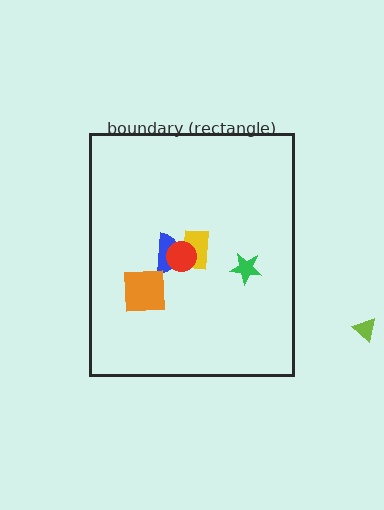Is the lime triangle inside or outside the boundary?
Outside.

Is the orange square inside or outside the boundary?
Inside.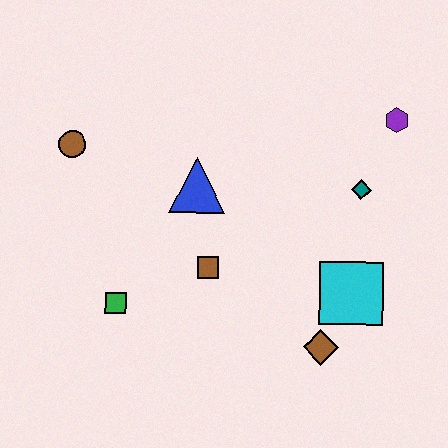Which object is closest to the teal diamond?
The purple hexagon is closest to the teal diamond.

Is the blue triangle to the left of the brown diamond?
Yes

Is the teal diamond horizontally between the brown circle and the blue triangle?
No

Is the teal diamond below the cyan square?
No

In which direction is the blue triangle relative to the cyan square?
The blue triangle is to the left of the cyan square.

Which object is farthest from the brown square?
The purple hexagon is farthest from the brown square.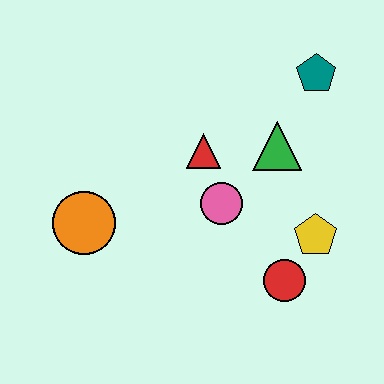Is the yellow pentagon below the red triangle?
Yes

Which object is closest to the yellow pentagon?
The red circle is closest to the yellow pentagon.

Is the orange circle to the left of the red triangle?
Yes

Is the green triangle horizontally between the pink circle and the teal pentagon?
Yes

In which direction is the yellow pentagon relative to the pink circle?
The yellow pentagon is to the right of the pink circle.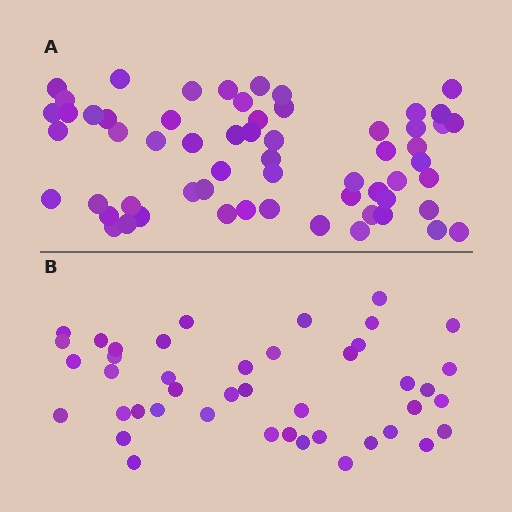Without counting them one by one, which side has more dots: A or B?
Region A (the top region) has more dots.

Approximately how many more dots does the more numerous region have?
Region A has approximately 15 more dots than region B.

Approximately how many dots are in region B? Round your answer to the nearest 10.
About 40 dots. (The exact count is 43, which rounds to 40.)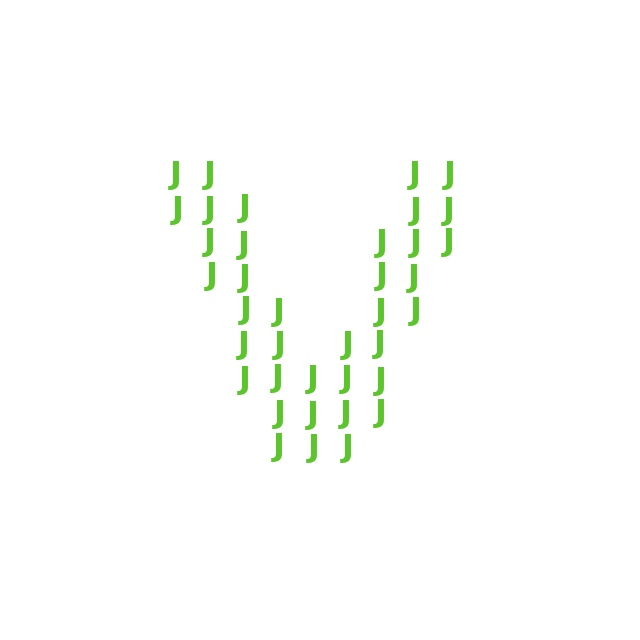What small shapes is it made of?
It is made of small letter J's.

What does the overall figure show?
The overall figure shows the letter V.